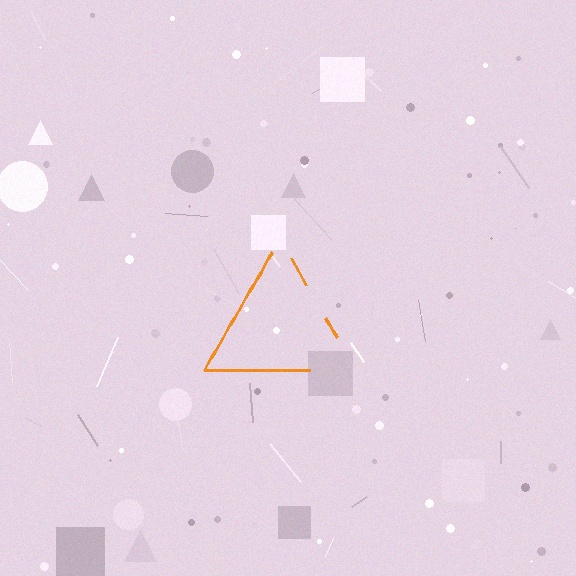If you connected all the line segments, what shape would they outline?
They would outline a triangle.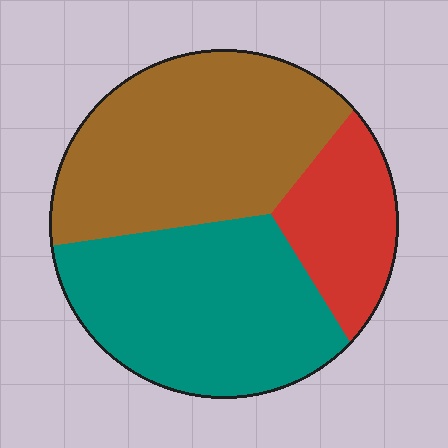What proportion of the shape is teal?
Teal takes up between a third and a half of the shape.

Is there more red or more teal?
Teal.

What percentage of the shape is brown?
Brown covers 42% of the shape.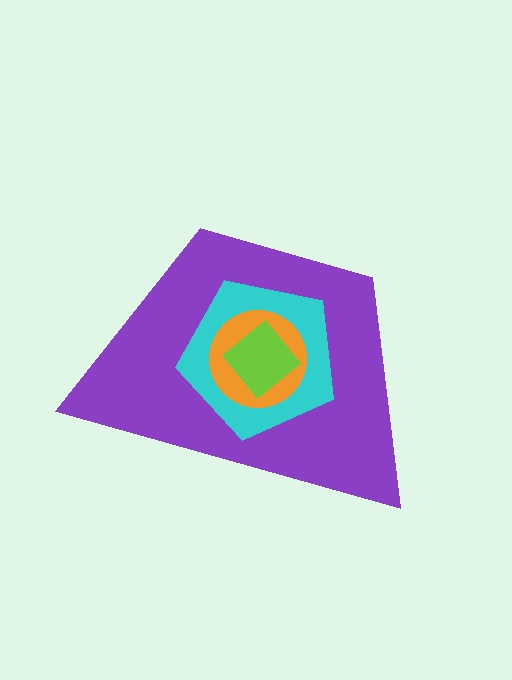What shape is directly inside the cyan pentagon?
The orange circle.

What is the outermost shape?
The purple trapezoid.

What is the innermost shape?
The lime diamond.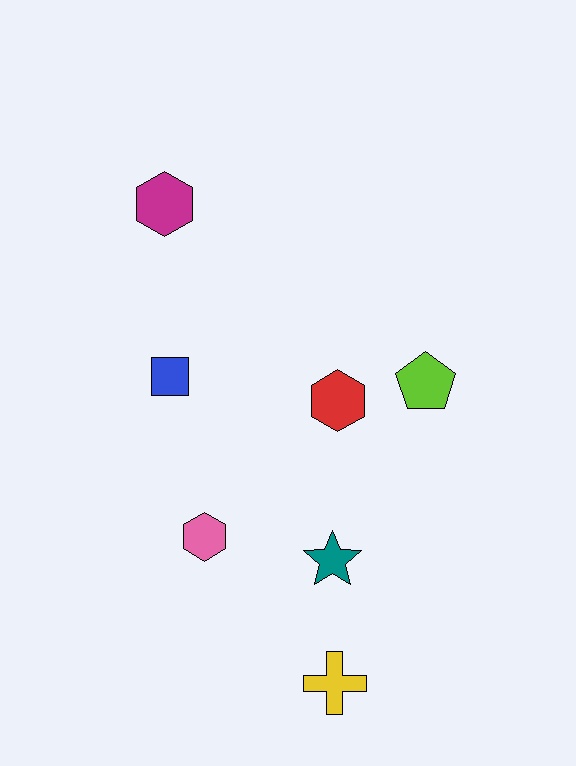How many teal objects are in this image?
There is 1 teal object.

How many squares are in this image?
There is 1 square.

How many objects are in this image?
There are 7 objects.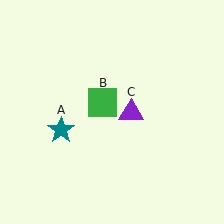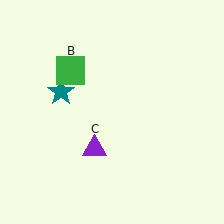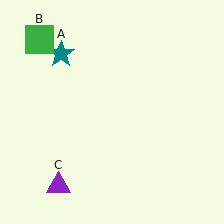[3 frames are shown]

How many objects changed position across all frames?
3 objects changed position: teal star (object A), green square (object B), purple triangle (object C).